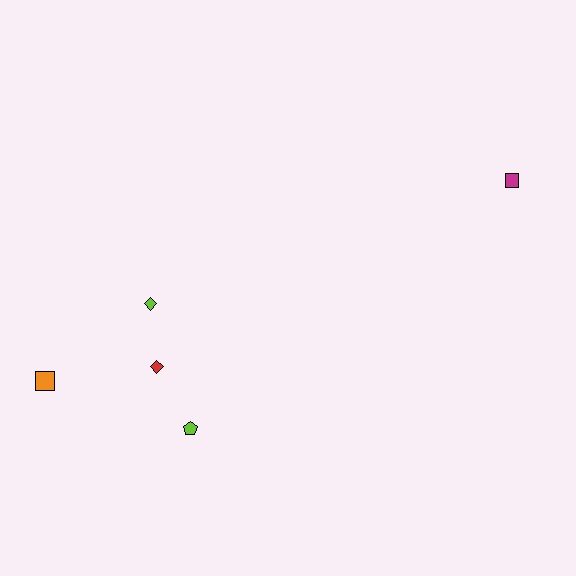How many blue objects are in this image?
There are no blue objects.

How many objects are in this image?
There are 5 objects.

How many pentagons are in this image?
There is 1 pentagon.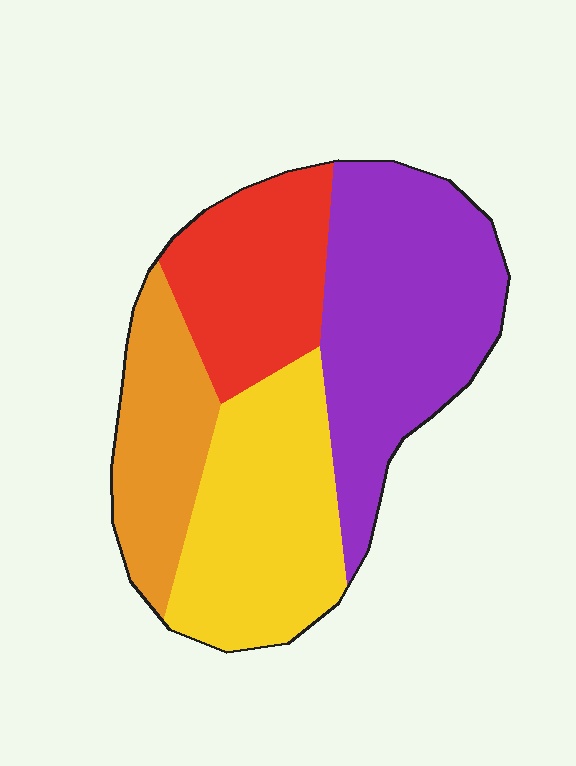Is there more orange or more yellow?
Yellow.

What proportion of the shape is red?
Red covers roughly 20% of the shape.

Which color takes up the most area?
Purple, at roughly 35%.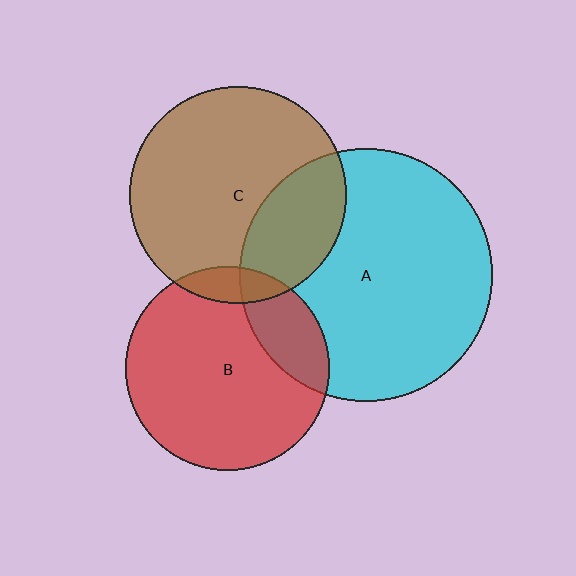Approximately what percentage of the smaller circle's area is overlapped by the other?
Approximately 30%.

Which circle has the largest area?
Circle A (cyan).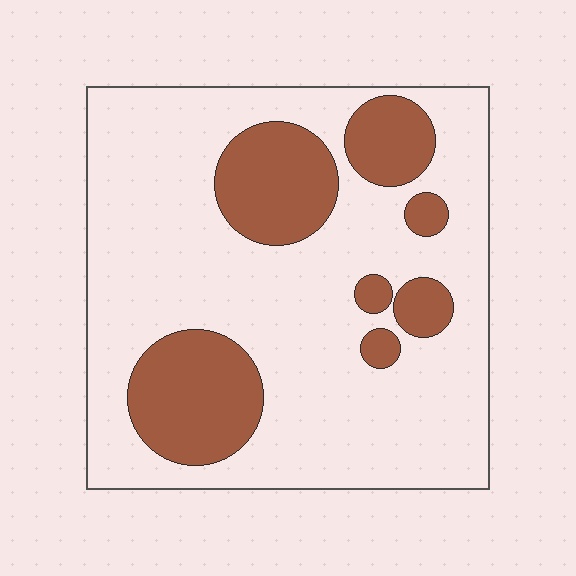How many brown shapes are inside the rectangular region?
7.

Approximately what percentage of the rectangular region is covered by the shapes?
Approximately 25%.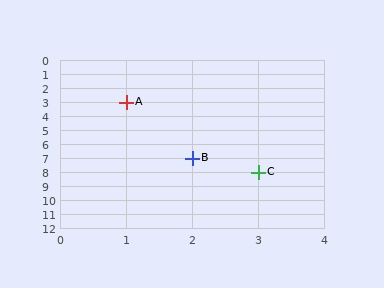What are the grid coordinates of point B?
Point B is at grid coordinates (2, 7).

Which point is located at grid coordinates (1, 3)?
Point A is at (1, 3).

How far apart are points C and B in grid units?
Points C and B are 1 column and 1 row apart (about 1.4 grid units diagonally).